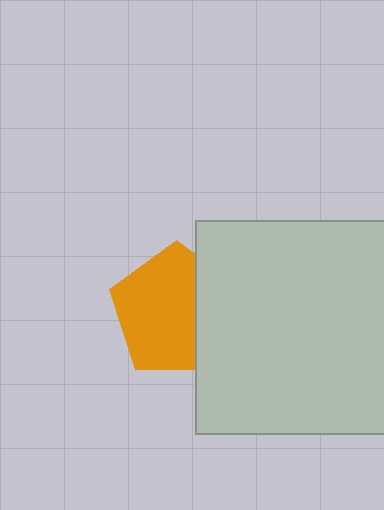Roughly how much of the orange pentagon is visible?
Most of it is visible (roughly 69%).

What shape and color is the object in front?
The object in front is a light gray square.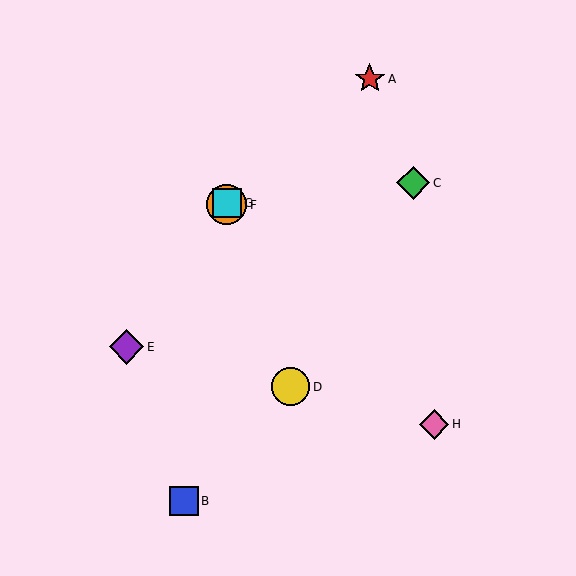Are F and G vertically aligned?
Yes, both are at x≈227.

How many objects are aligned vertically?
2 objects (F, G) are aligned vertically.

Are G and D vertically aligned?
No, G is at x≈227 and D is at x≈291.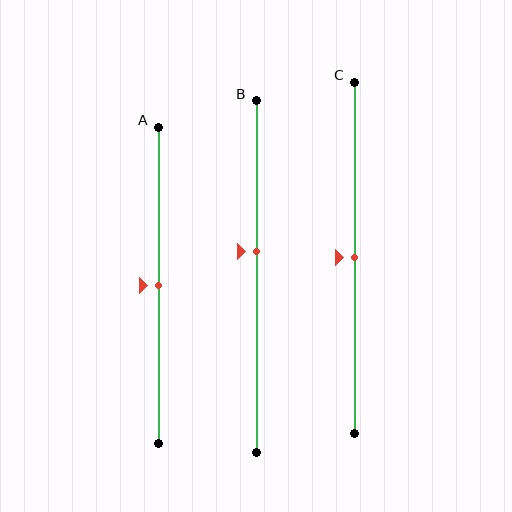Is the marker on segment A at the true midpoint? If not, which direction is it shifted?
Yes, the marker on segment A is at the true midpoint.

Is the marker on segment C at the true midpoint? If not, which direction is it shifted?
Yes, the marker on segment C is at the true midpoint.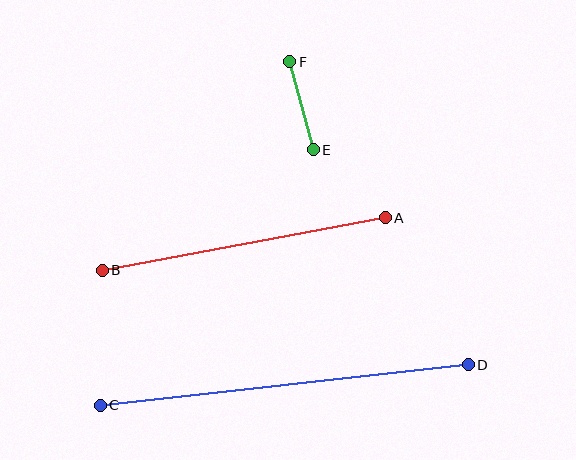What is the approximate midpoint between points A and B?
The midpoint is at approximately (244, 244) pixels.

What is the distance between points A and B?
The distance is approximately 288 pixels.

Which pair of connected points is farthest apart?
Points C and D are farthest apart.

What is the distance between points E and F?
The distance is approximately 91 pixels.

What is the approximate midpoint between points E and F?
The midpoint is at approximately (301, 106) pixels.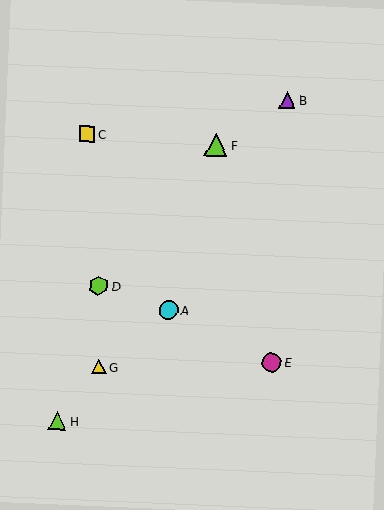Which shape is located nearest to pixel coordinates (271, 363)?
The magenta circle (labeled E) at (272, 363) is nearest to that location.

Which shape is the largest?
The lime triangle (labeled F) is the largest.